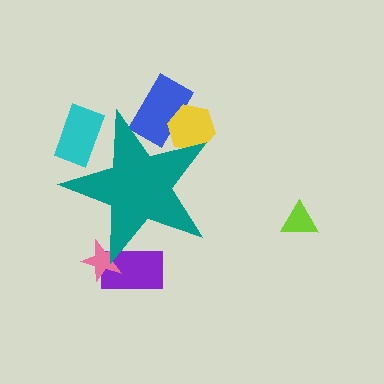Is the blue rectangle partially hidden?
Yes, the blue rectangle is partially hidden behind the teal star.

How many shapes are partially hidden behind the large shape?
5 shapes are partially hidden.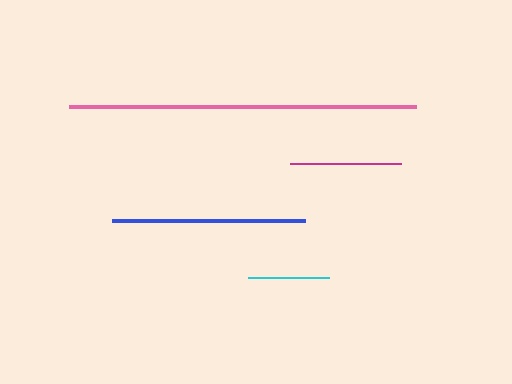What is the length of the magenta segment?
The magenta segment is approximately 112 pixels long.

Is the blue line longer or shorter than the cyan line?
The blue line is longer than the cyan line.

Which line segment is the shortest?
The cyan line is the shortest at approximately 81 pixels.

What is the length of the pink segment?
The pink segment is approximately 347 pixels long.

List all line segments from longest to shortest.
From longest to shortest: pink, blue, magenta, cyan.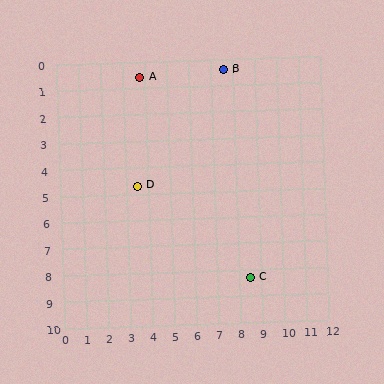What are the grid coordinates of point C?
Point C is at approximately (8.5, 8.3).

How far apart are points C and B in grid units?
Points C and B are about 8.0 grid units apart.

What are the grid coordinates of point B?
Point B is at approximately (7.6, 0.4).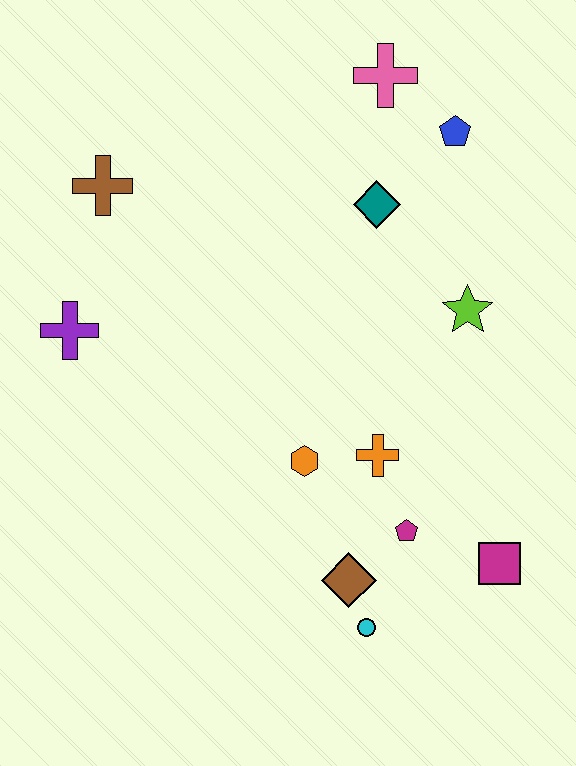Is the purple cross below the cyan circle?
No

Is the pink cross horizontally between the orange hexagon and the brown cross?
No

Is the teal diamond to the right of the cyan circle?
Yes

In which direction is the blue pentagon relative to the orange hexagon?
The blue pentagon is above the orange hexagon.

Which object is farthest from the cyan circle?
The pink cross is farthest from the cyan circle.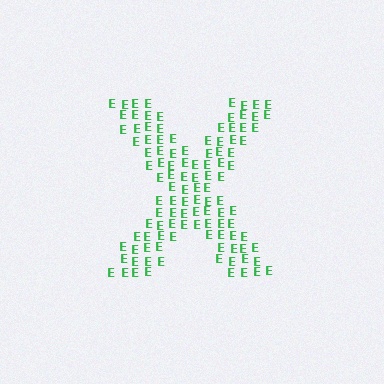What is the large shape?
The large shape is the letter X.